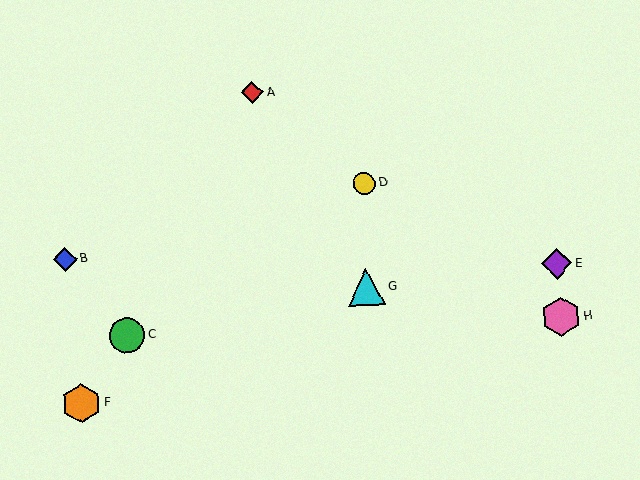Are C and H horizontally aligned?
Yes, both are at y≈335.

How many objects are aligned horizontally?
2 objects (C, H) are aligned horizontally.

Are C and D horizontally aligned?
No, C is at y≈335 and D is at y≈183.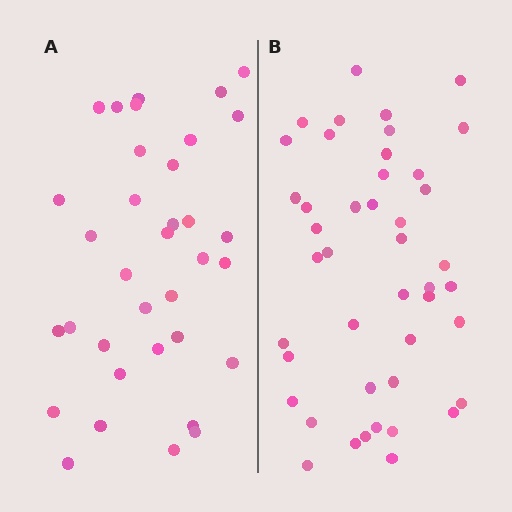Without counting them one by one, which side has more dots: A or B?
Region B (the right region) has more dots.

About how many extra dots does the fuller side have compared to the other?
Region B has roughly 8 or so more dots than region A.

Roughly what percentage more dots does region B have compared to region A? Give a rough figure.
About 25% more.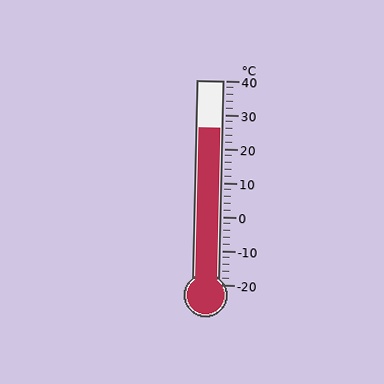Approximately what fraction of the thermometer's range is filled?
The thermometer is filled to approximately 75% of its range.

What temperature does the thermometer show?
The thermometer shows approximately 26°C.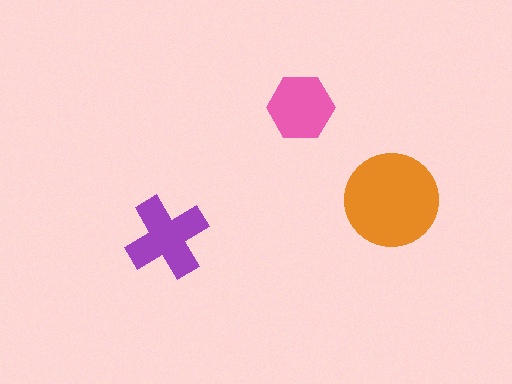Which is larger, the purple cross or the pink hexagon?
The purple cross.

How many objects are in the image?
There are 3 objects in the image.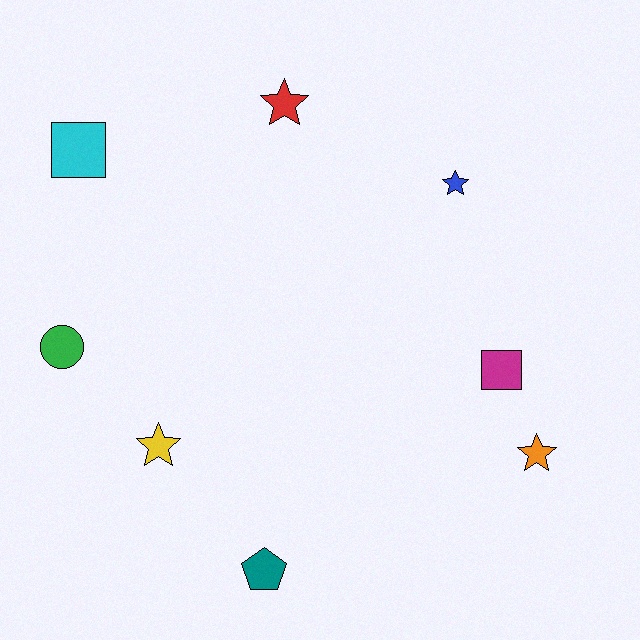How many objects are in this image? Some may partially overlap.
There are 8 objects.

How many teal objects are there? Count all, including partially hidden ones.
There is 1 teal object.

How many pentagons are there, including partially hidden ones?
There is 1 pentagon.